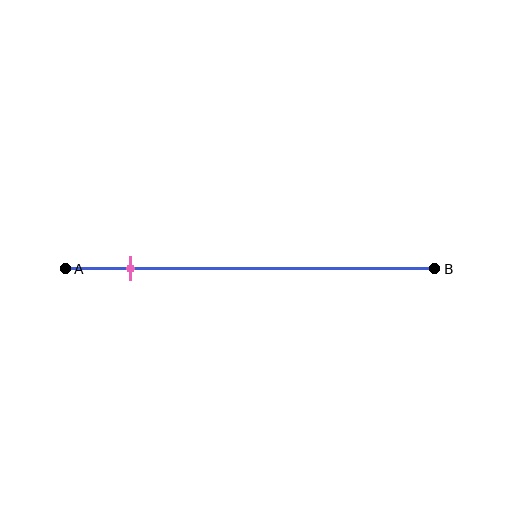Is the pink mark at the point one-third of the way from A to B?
No, the mark is at about 20% from A, not at the 33% one-third point.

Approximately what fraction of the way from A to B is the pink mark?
The pink mark is approximately 20% of the way from A to B.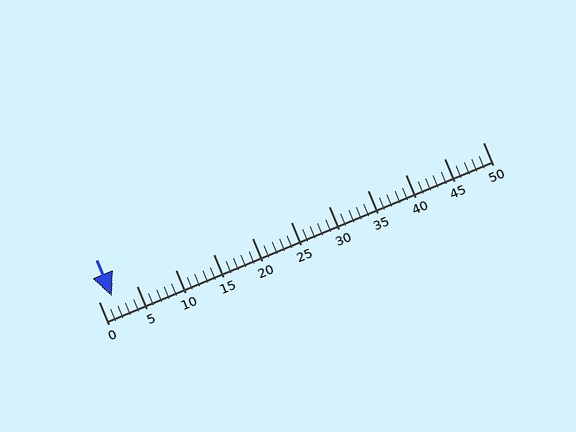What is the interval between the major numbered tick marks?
The major tick marks are spaced 5 units apart.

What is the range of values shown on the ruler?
The ruler shows values from 0 to 50.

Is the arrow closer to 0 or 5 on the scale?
The arrow is closer to 0.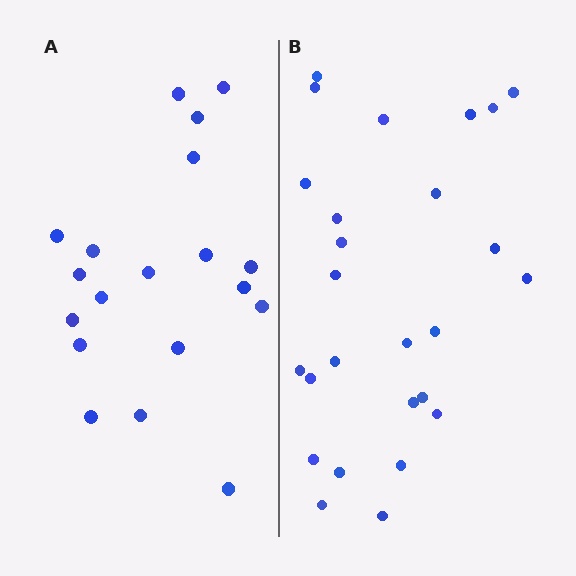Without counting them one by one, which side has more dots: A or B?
Region B (the right region) has more dots.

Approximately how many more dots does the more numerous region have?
Region B has roughly 8 or so more dots than region A.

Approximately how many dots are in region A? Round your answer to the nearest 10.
About 20 dots. (The exact count is 19, which rounds to 20.)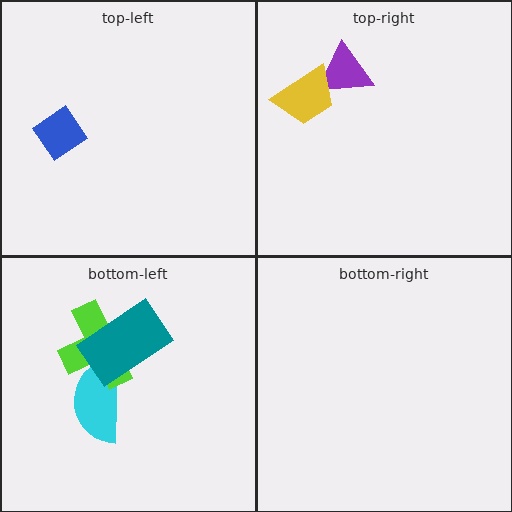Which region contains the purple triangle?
The top-right region.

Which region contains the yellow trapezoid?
The top-right region.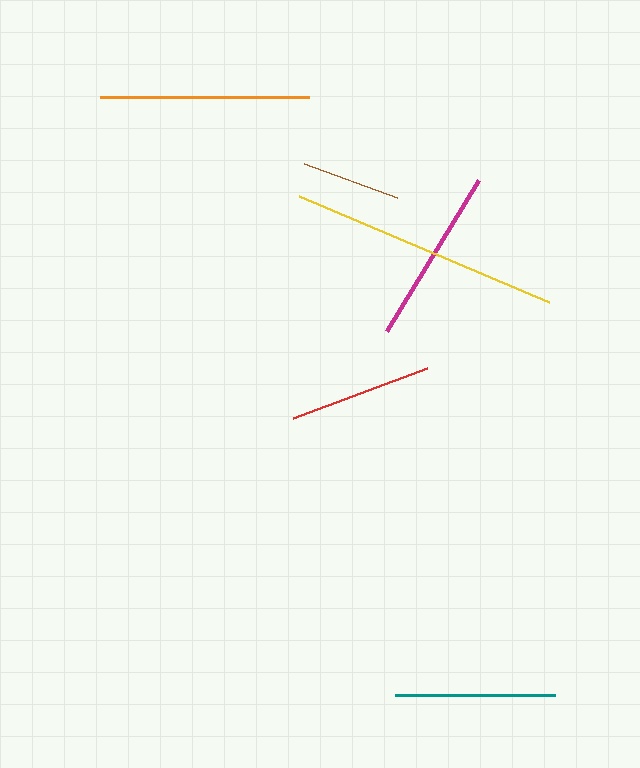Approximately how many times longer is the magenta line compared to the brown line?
The magenta line is approximately 1.8 times the length of the brown line.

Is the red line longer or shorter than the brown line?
The red line is longer than the brown line.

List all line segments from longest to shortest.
From longest to shortest: yellow, orange, magenta, teal, red, brown.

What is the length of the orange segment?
The orange segment is approximately 209 pixels long.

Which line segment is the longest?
The yellow line is the longest at approximately 272 pixels.